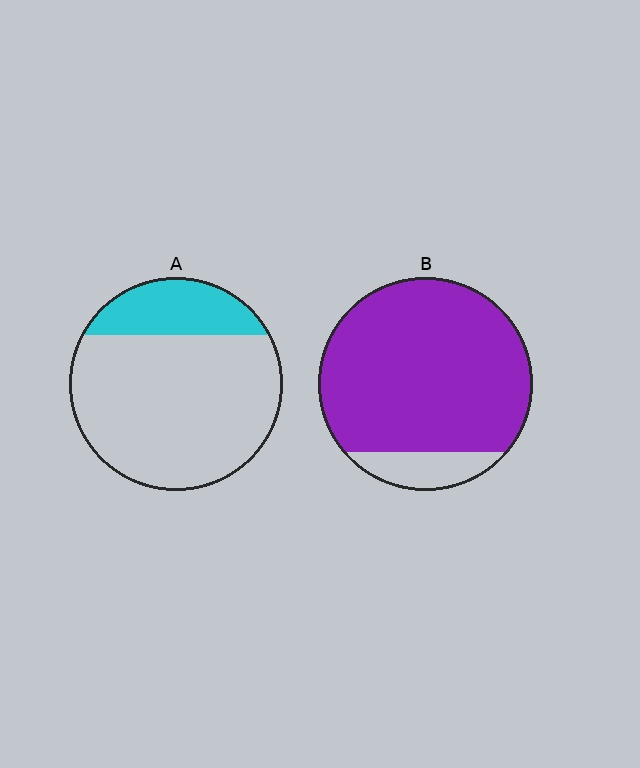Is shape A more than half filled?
No.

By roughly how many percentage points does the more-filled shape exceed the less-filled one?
By roughly 65 percentage points (B over A).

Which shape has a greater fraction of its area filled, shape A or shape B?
Shape B.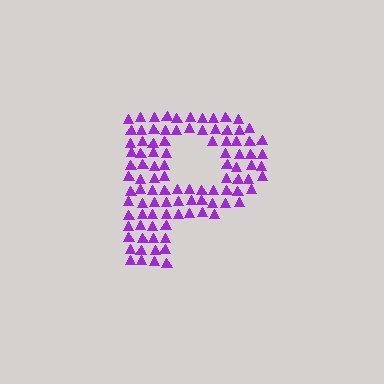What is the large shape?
The large shape is the letter P.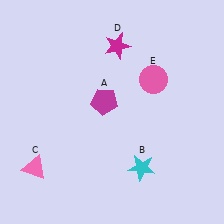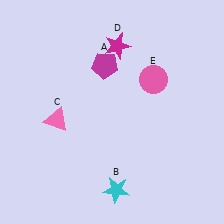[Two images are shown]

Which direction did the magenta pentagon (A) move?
The magenta pentagon (A) moved up.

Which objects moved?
The objects that moved are: the magenta pentagon (A), the cyan star (B), the pink triangle (C).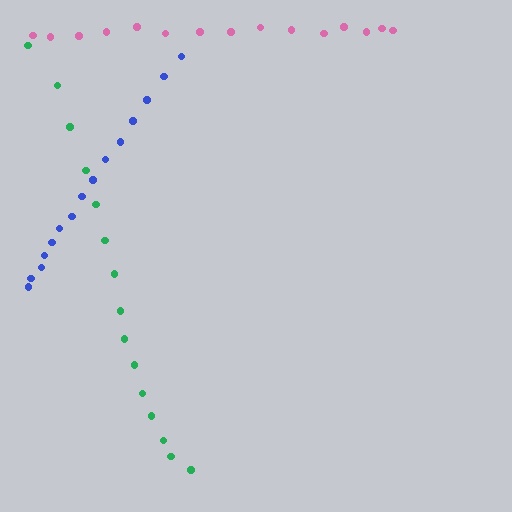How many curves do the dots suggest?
There are 3 distinct paths.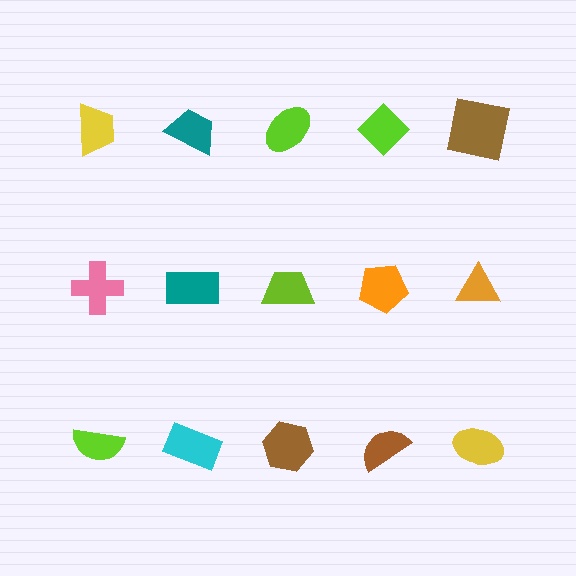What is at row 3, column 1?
A lime semicircle.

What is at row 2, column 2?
A teal rectangle.